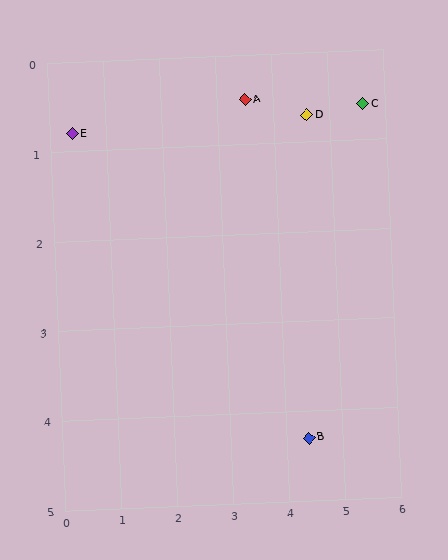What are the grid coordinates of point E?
Point E is at approximately (0.4, 0.8).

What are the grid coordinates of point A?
Point A is at approximately (3.5, 0.5).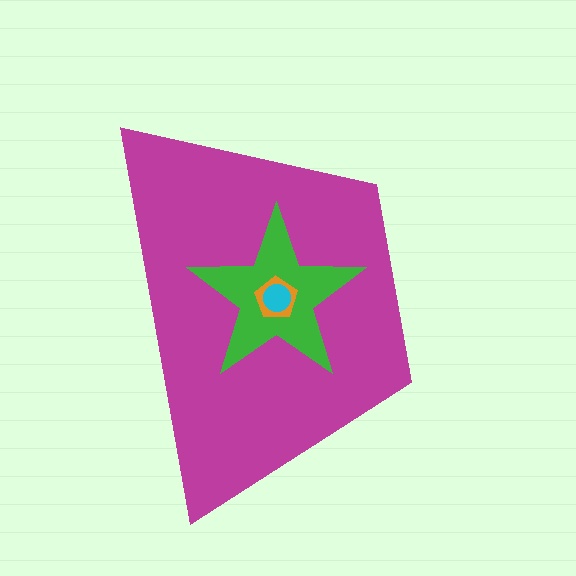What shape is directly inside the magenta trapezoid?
The green star.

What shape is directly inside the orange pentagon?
The cyan circle.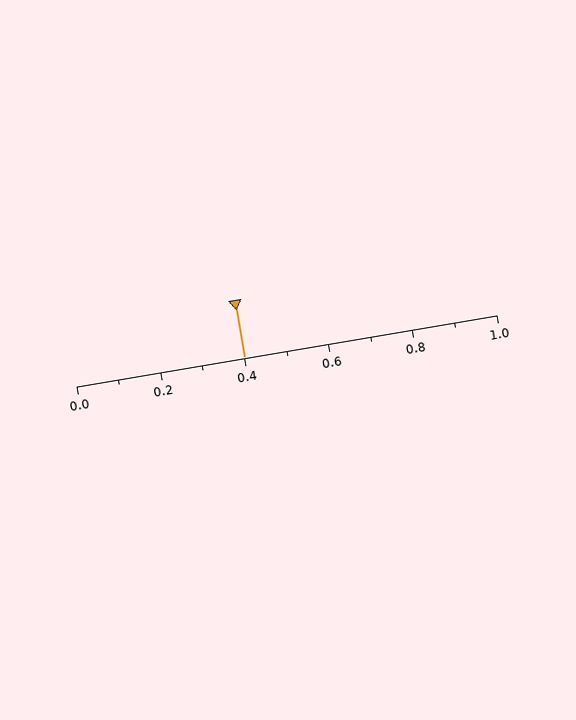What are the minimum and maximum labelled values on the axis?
The axis runs from 0.0 to 1.0.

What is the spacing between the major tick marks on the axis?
The major ticks are spaced 0.2 apart.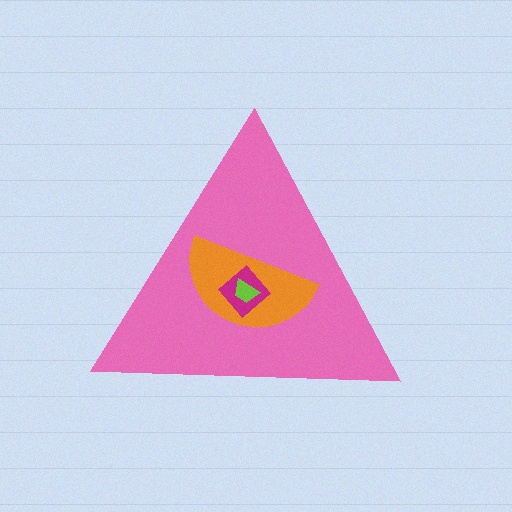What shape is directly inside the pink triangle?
The orange semicircle.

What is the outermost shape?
The pink triangle.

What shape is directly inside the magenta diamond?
The lime trapezoid.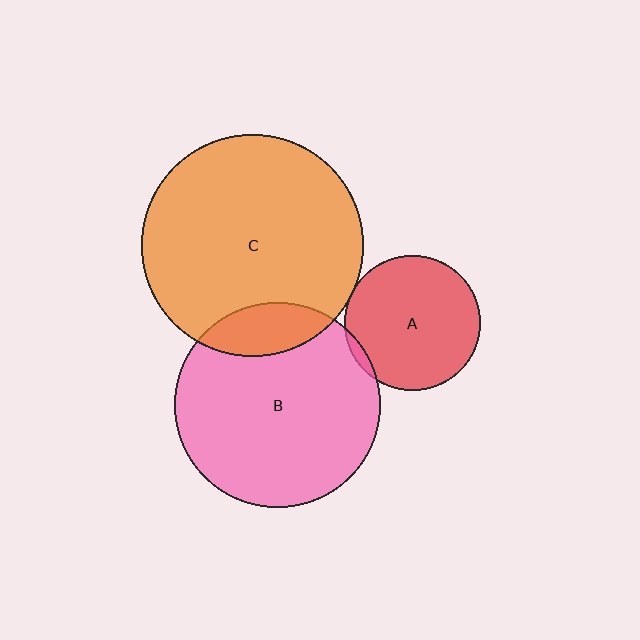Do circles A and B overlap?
Yes.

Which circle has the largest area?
Circle C (orange).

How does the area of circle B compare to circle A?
Approximately 2.3 times.